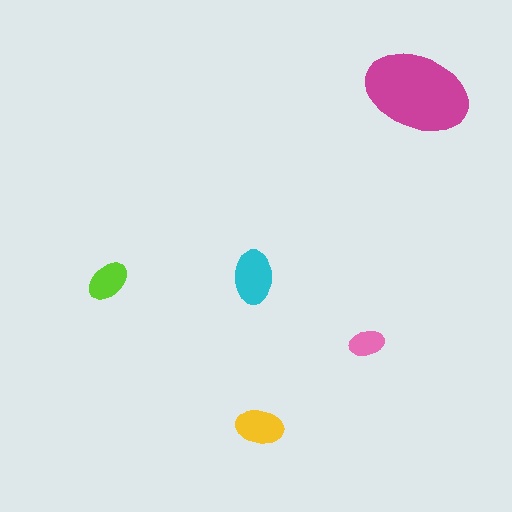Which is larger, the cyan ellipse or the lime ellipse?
The cyan one.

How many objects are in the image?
There are 5 objects in the image.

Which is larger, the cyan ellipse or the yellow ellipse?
The cyan one.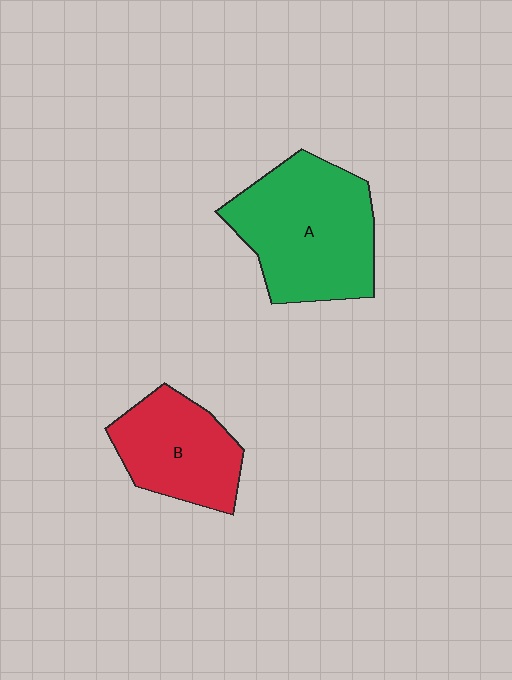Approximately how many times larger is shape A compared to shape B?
Approximately 1.5 times.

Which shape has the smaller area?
Shape B (red).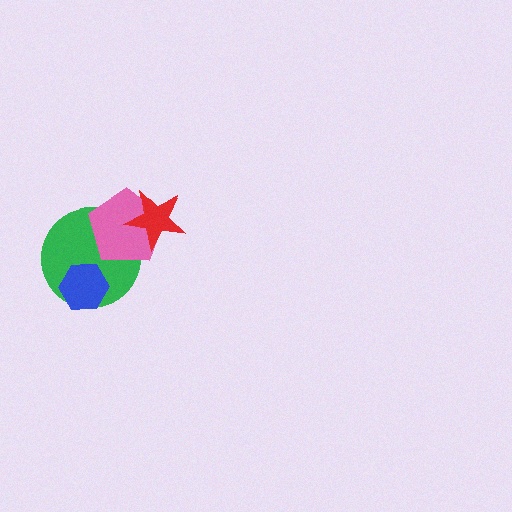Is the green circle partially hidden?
Yes, it is partially covered by another shape.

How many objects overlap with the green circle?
2 objects overlap with the green circle.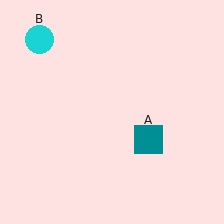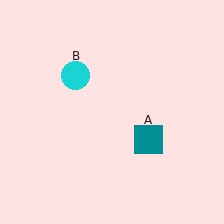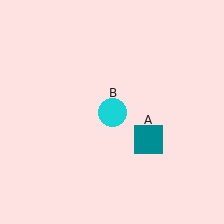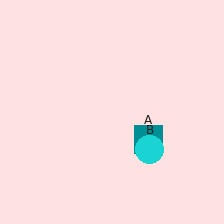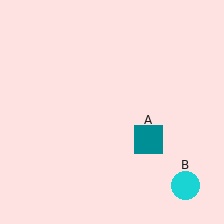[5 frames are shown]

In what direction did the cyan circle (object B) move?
The cyan circle (object B) moved down and to the right.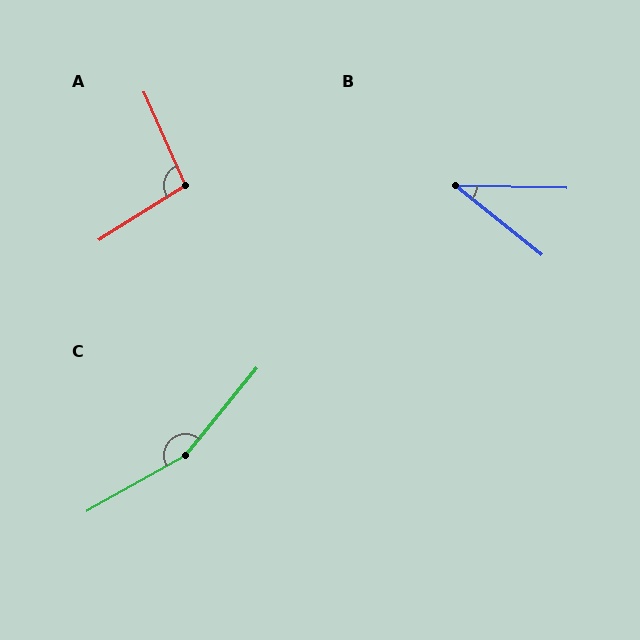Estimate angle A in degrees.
Approximately 98 degrees.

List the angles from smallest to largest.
B (37°), A (98°), C (159°).